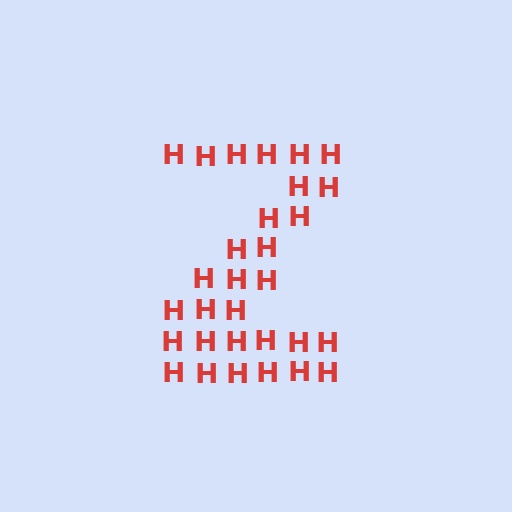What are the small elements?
The small elements are letter H's.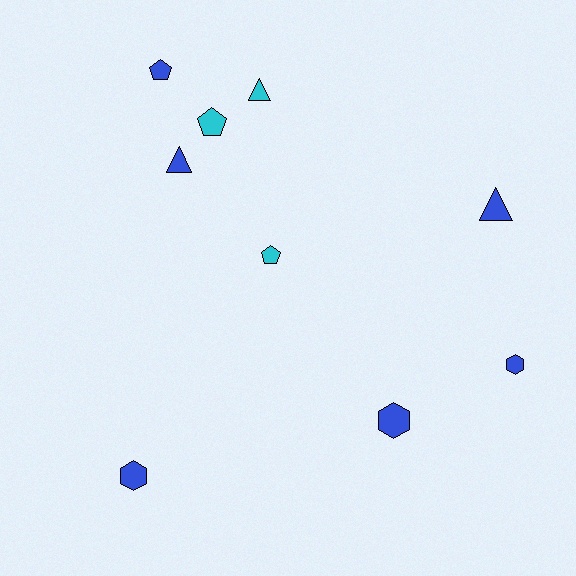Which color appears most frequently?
Blue, with 6 objects.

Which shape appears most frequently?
Pentagon, with 3 objects.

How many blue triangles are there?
There are 2 blue triangles.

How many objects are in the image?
There are 9 objects.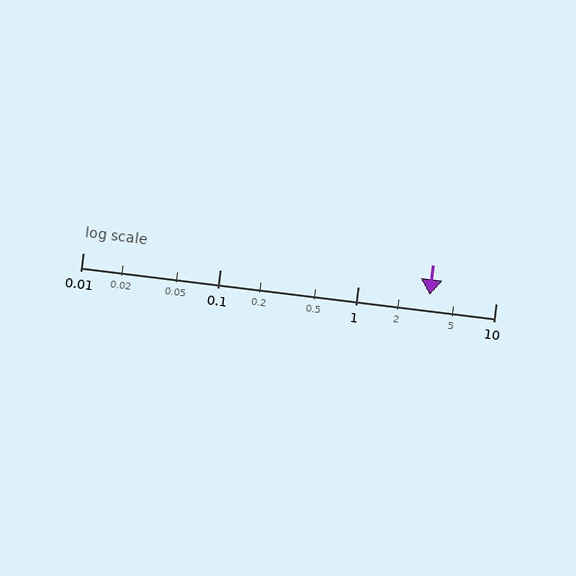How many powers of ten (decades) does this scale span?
The scale spans 3 decades, from 0.01 to 10.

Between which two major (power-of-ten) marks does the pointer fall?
The pointer is between 1 and 10.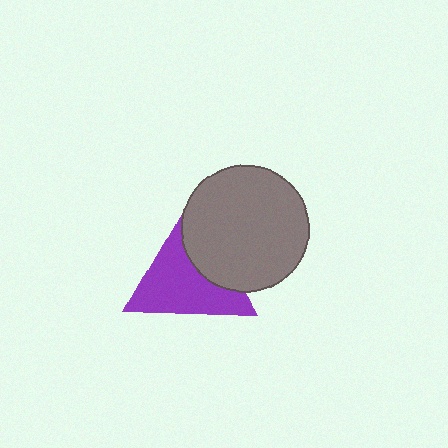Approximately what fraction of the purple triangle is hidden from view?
Roughly 33% of the purple triangle is hidden behind the gray circle.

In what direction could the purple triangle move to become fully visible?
The purple triangle could move toward the lower-left. That would shift it out from behind the gray circle entirely.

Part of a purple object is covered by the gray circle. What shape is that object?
It is a triangle.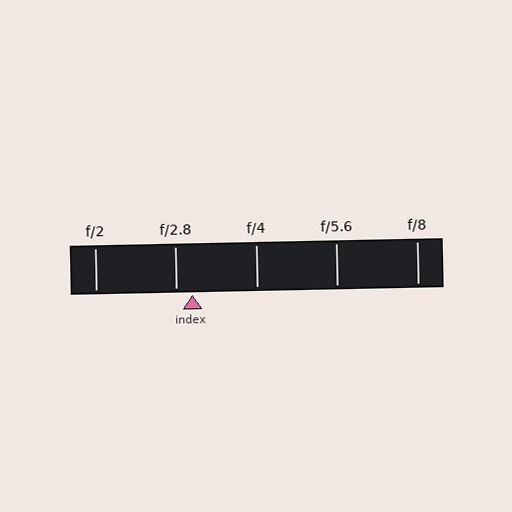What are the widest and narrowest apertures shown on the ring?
The widest aperture shown is f/2 and the narrowest is f/8.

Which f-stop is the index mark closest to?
The index mark is closest to f/2.8.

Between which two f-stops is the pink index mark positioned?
The index mark is between f/2.8 and f/4.